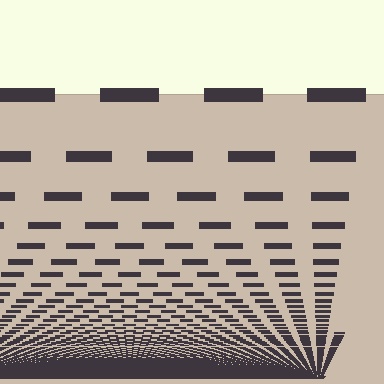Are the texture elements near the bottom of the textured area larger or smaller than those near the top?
Smaller. The gradient is inverted — elements near the bottom are smaller and denser.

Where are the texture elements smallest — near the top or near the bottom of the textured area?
Near the bottom.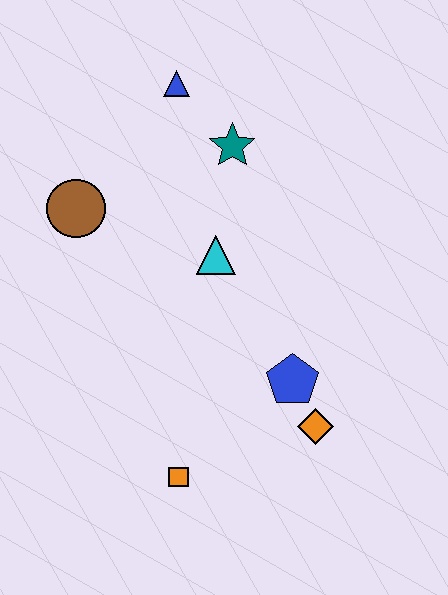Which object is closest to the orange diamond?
The blue pentagon is closest to the orange diamond.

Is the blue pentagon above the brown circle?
No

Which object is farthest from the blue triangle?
The orange square is farthest from the blue triangle.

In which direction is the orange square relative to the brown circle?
The orange square is below the brown circle.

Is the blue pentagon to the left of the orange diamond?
Yes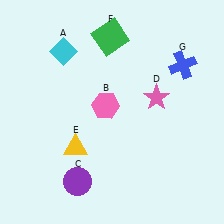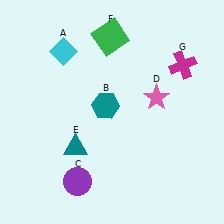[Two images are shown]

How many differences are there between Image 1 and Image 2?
There are 3 differences between the two images.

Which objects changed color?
B changed from pink to teal. E changed from yellow to teal. G changed from blue to magenta.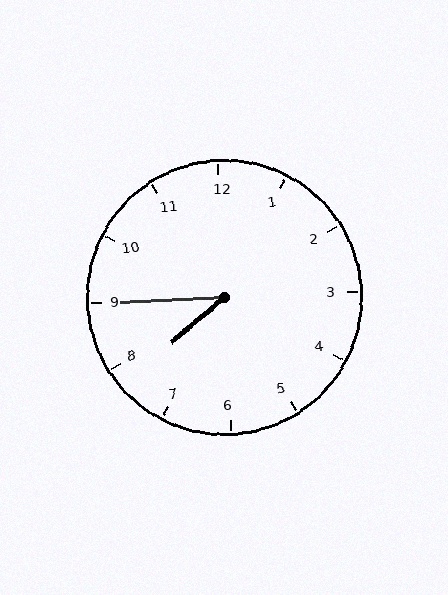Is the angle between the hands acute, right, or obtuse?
It is acute.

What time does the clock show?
7:45.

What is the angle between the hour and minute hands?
Approximately 38 degrees.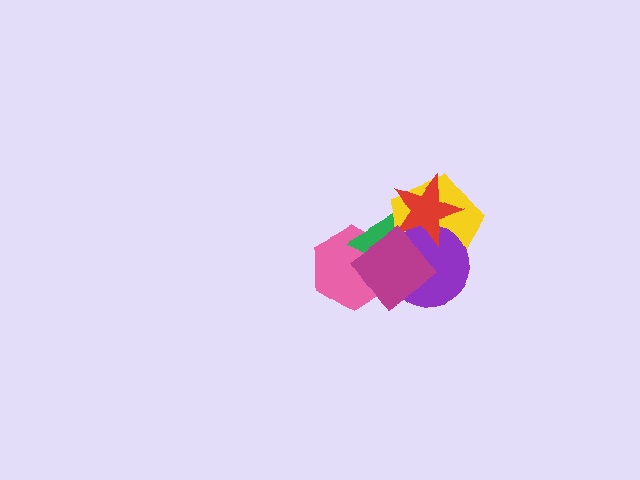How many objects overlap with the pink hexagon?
2 objects overlap with the pink hexagon.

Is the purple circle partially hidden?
Yes, it is partially covered by another shape.